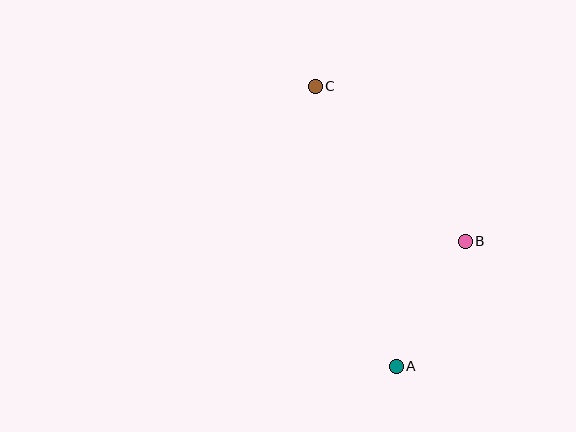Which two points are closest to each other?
Points A and B are closest to each other.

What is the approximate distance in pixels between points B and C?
The distance between B and C is approximately 216 pixels.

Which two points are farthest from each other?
Points A and C are farthest from each other.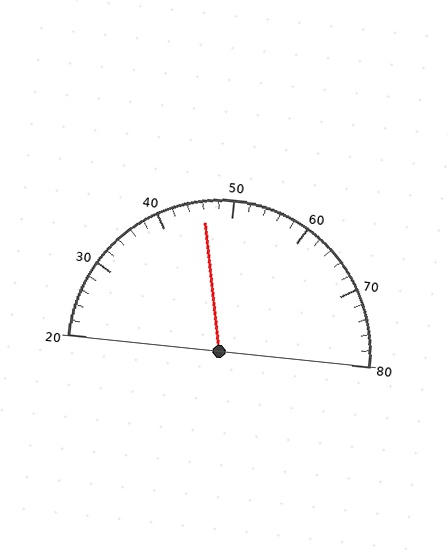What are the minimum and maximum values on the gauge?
The gauge ranges from 20 to 80.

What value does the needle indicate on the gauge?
The needle indicates approximately 46.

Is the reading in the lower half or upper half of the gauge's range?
The reading is in the lower half of the range (20 to 80).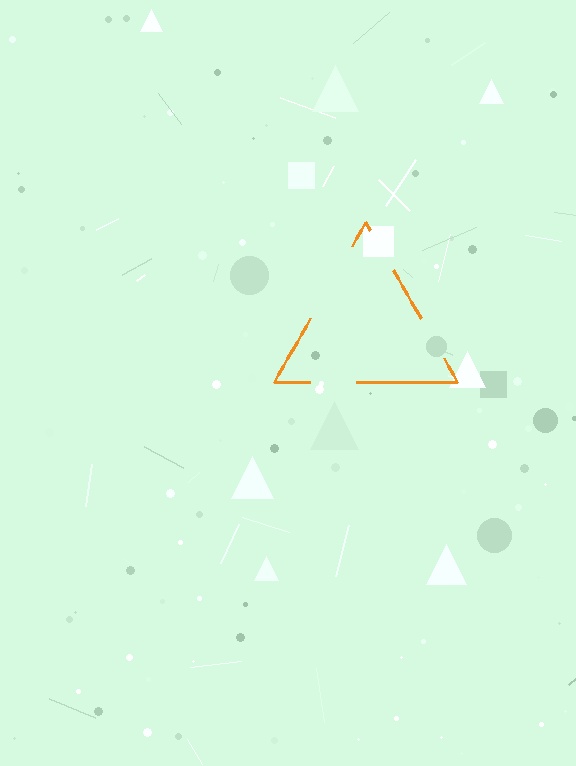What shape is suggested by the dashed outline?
The dashed outline suggests a triangle.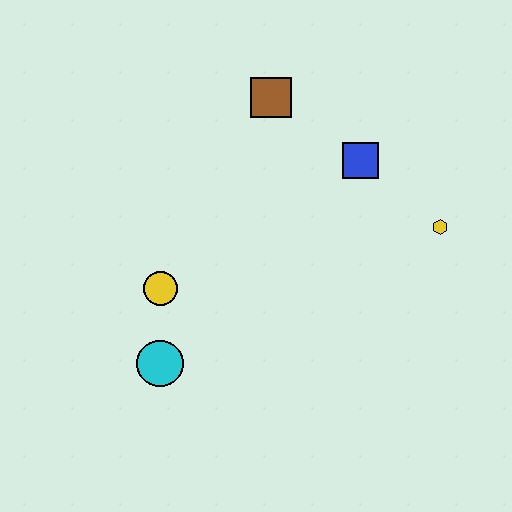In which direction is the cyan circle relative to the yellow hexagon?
The cyan circle is to the left of the yellow hexagon.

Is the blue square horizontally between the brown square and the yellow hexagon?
Yes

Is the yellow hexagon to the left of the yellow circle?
No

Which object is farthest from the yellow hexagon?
The cyan circle is farthest from the yellow hexagon.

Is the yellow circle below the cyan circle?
No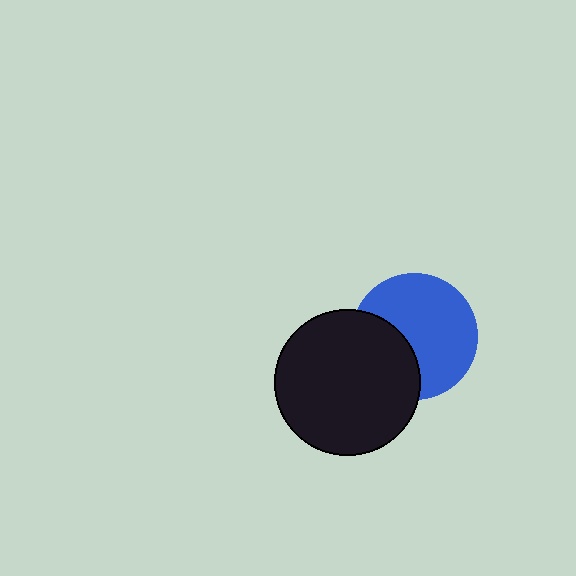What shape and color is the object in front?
The object in front is a black circle.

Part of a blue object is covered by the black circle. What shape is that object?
It is a circle.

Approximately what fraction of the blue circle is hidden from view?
Roughly 34% of the blue circle is hidden behind the black circle.